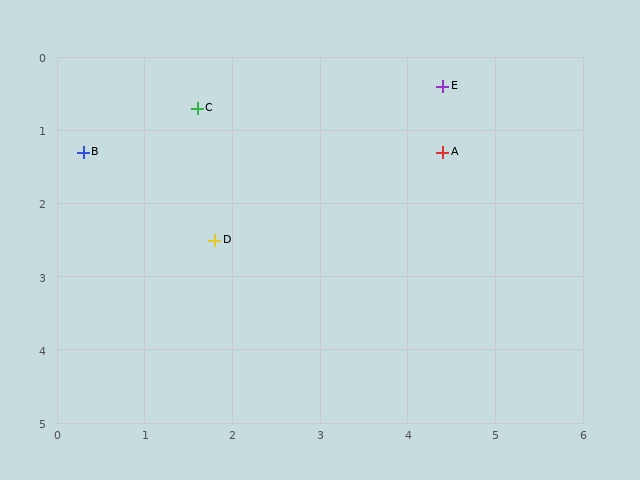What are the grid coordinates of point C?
Point C is at approximately (1.6, 0.7).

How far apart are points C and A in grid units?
Points C and A are about 2.9 grid units apart.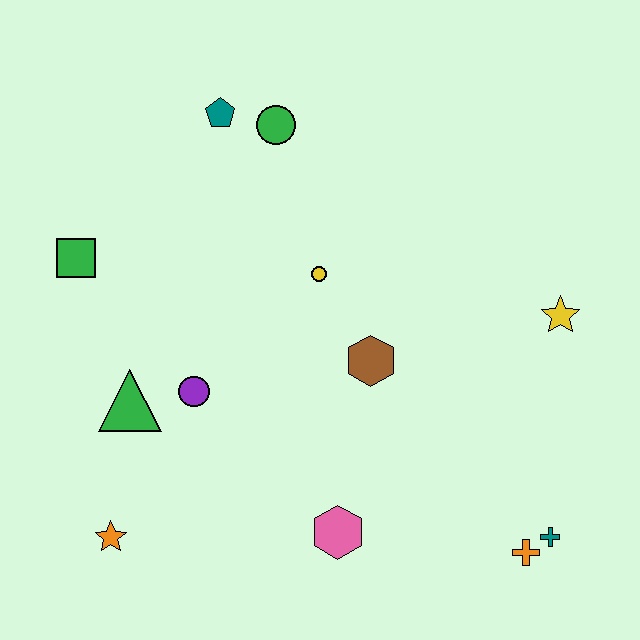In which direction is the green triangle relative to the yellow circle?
The green triangle is to the left of the yellow circle.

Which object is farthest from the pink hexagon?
The teal pentagon is farthest from the pink hexagon.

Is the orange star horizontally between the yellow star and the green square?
Yes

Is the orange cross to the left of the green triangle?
No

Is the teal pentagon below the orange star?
No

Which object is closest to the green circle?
The teal pentagon is closest to the green circle.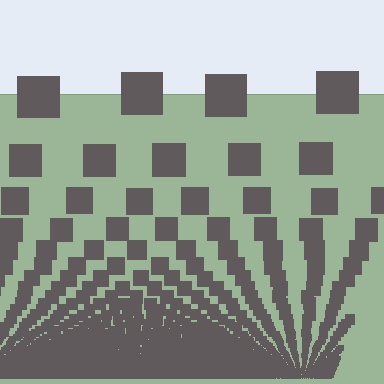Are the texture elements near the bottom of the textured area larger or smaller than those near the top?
Smaller. The gradient is inverted — elements near the bottom are smaller and denser.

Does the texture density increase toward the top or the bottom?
Density increases toward the bottom.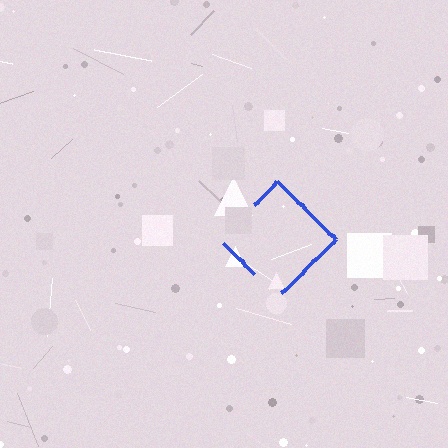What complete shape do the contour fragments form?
The contour fragments form a diamond.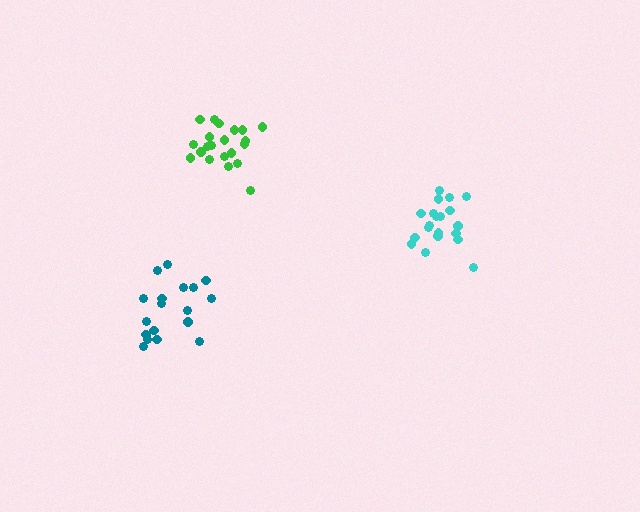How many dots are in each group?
Group 1: 18 dots, Group 2: 20 dots, Group 3: 21 dots (59 total).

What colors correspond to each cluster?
The clusters are colored: teal, cyan, green.